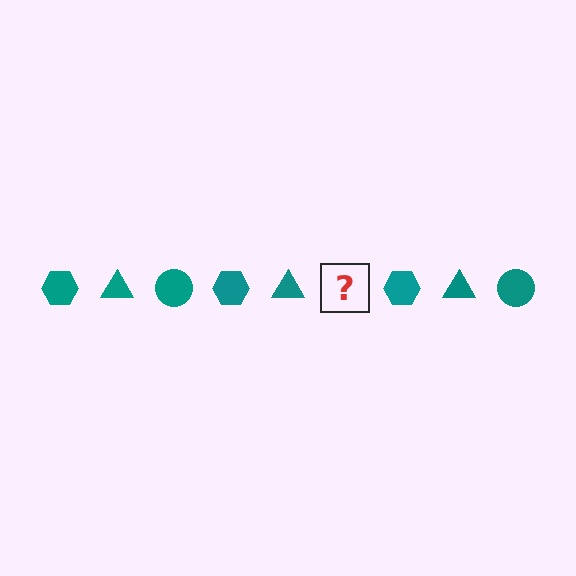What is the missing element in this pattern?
The missing element is a teal circle.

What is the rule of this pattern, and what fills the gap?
The rule is that the pattern cycles through hexagon, triangle, circle shapes in teal. The gap should be filled with a teal circle.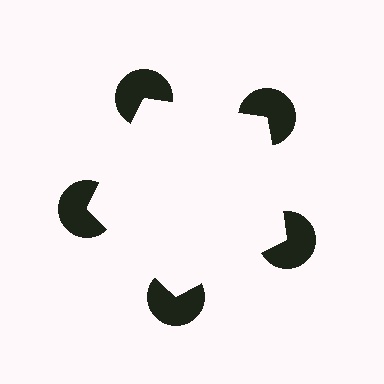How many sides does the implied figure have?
5 sides.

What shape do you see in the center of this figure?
An illusory pentagon — its edges are inferred from the aligned wedge cuts in the pac-man discs, not physically drawn.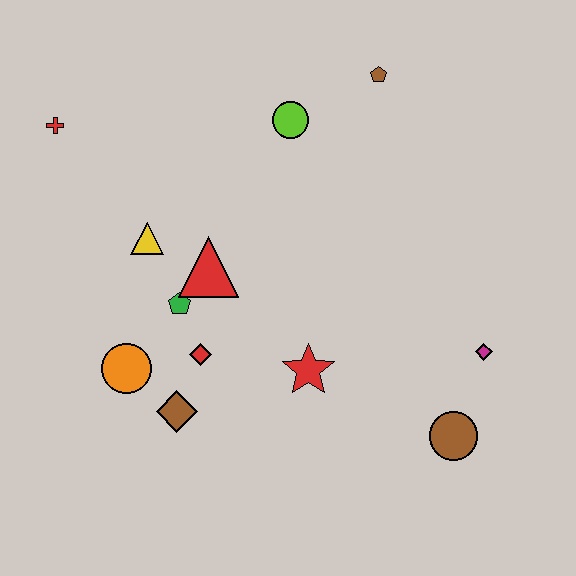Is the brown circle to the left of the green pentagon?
No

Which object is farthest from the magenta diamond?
The red cross is farthest from the magenta diamond.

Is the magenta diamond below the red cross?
Yes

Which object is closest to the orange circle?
The brown diamond is closest to the orange circle.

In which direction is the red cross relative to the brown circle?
The red cross is to the left of the brown circle.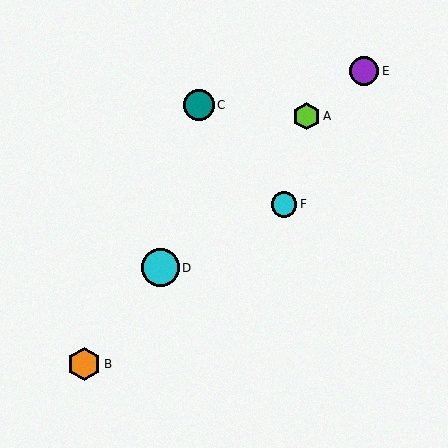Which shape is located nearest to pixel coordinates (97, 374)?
The orange hexagon (labeled B) at (84, 364) is nearest to that location.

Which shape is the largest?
The cyan circle (labeled D) is the largest.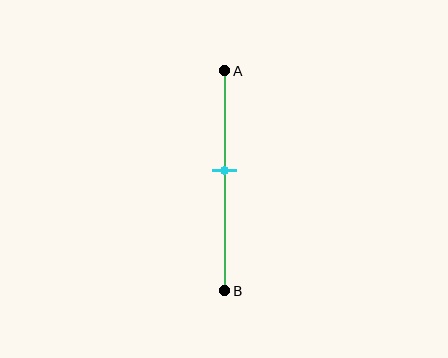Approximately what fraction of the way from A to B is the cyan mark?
The cyan mark is approximately 45% of the way from A to B.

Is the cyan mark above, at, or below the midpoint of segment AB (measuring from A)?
The cyan mark is above the midpoint of segment AB.